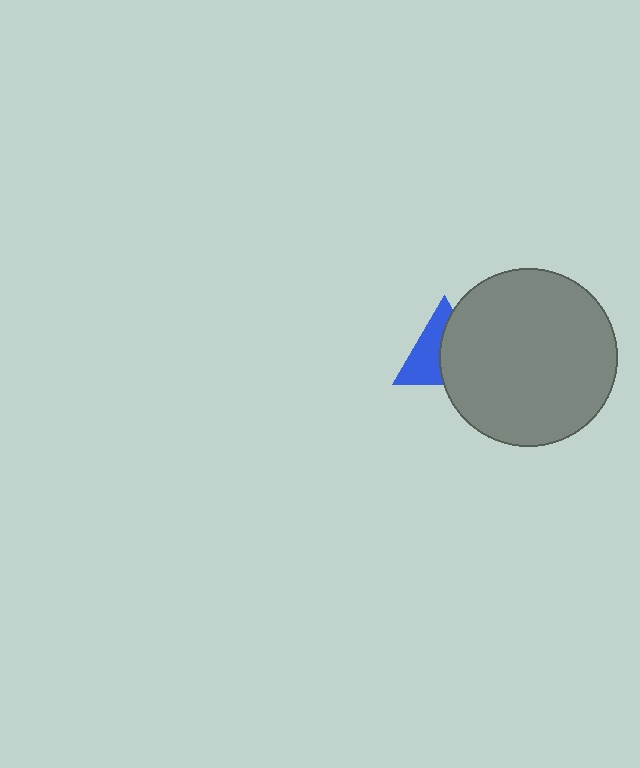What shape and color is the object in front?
The object in front is a gray circle.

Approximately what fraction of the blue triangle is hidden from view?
Roughly 51% of the blue triangle is hidden behind the gray circle.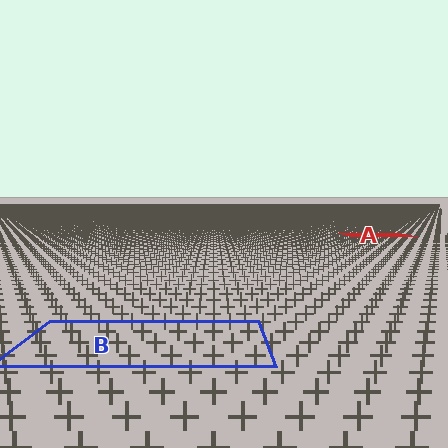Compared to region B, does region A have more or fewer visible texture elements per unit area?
Region A has more texture elements per unit area — they are packed more densely because it is farther away.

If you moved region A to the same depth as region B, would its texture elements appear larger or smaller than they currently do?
They would appear larger. At a closer depth, the same texture elements are projected at a bigger on-screen size.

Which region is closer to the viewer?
Region B is closer. The texture elements there are larger and more spread out.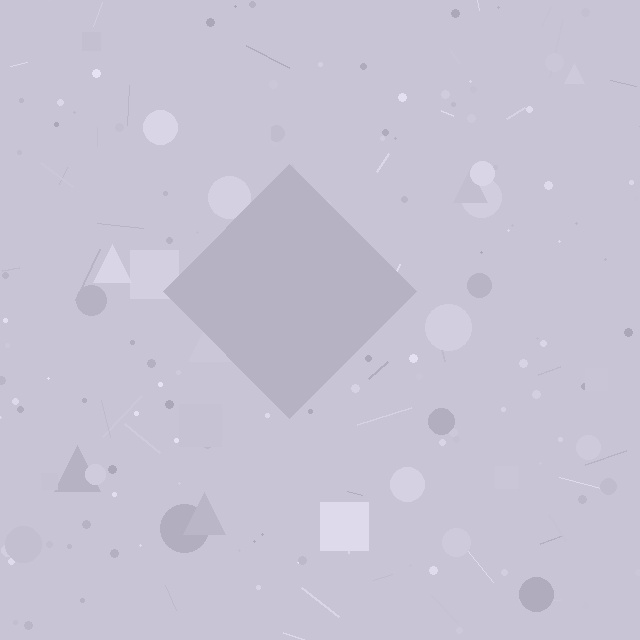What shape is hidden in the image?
A diamond is hidden in the image.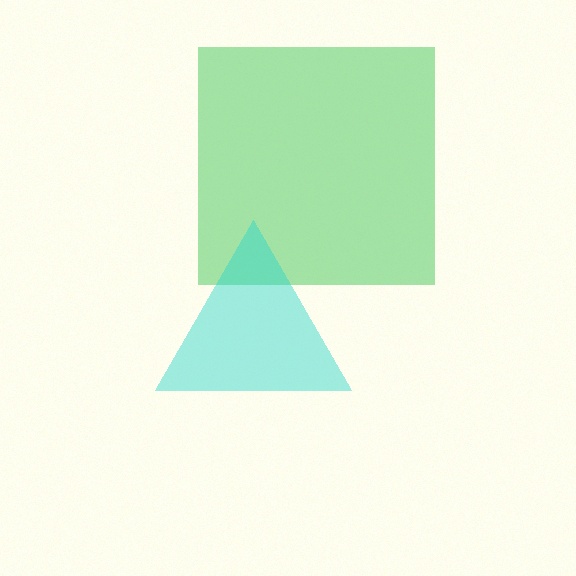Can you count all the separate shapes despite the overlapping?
Yes, there are 2 separate shapes.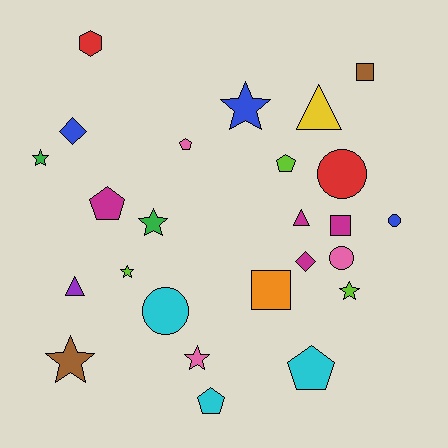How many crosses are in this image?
There are no crosses.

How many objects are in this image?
There are 25 objects.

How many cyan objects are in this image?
There are 3 cyan objects.